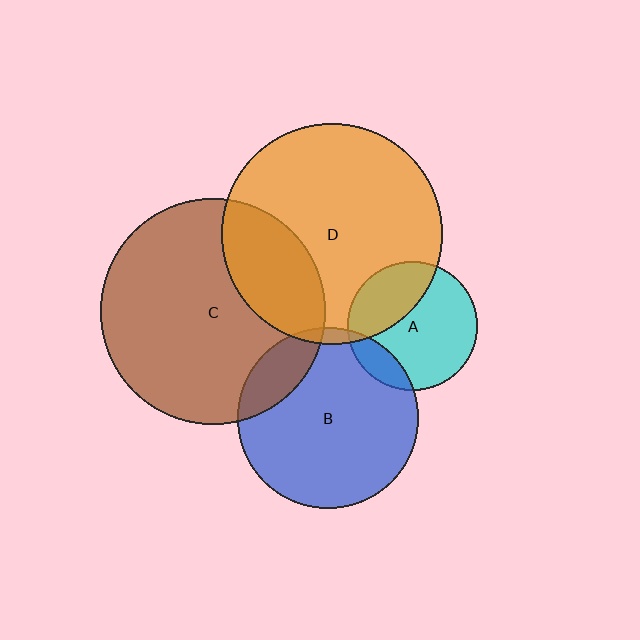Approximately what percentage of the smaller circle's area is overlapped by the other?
Approximately 15%.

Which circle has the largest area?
Circle C (brown).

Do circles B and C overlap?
Yes.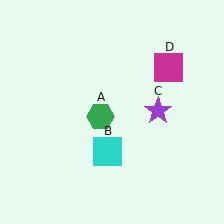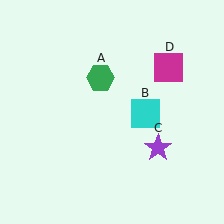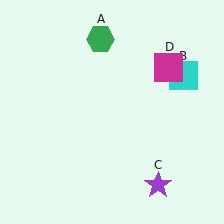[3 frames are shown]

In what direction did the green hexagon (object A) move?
The green hexagon (object A) moved up.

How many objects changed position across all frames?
3 objects changed position: green hexagon (object A), cyan square (object B), purple star (object C).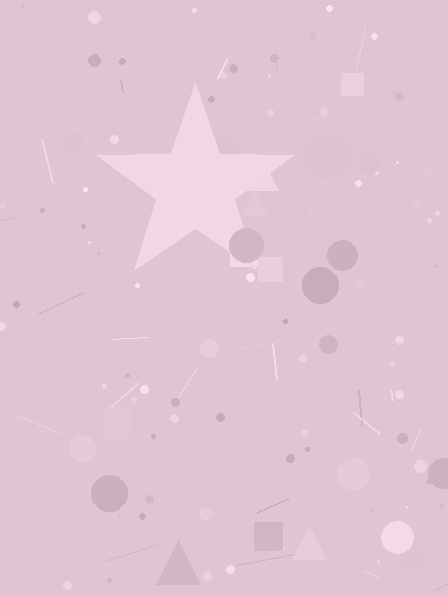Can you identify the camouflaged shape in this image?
The camouflaged shape is a star.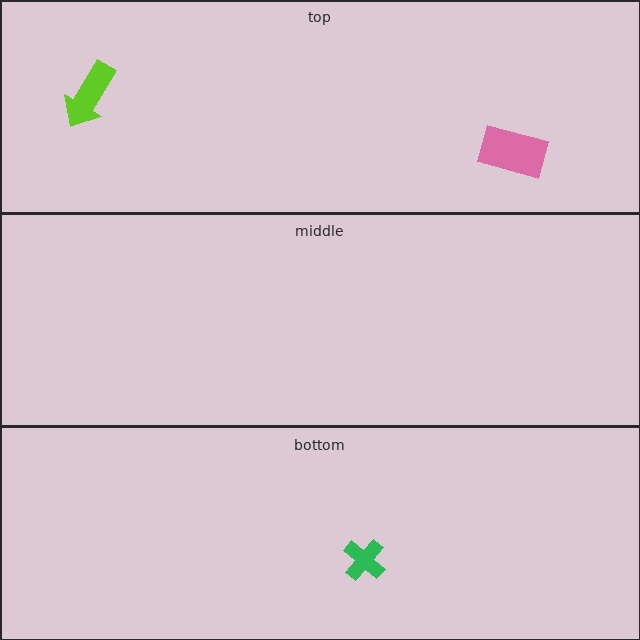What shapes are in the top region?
The pink rectangle, the lime arrow.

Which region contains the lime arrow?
The top region.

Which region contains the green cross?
The bottom region.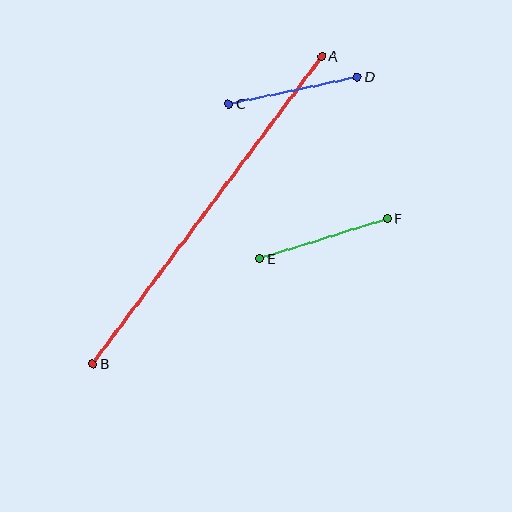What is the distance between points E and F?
The distance is approximately 133 pixels.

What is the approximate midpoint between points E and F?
The midpoint is at approximately (323, 238) pixels.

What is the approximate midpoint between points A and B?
The midpoint is at approximately (207, 210) pixels.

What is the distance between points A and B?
The distance is approximately 383 pixels.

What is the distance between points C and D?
The distance is approximately 131 pixels.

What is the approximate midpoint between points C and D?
The midpoint is at approximately (293, 90) pixels.